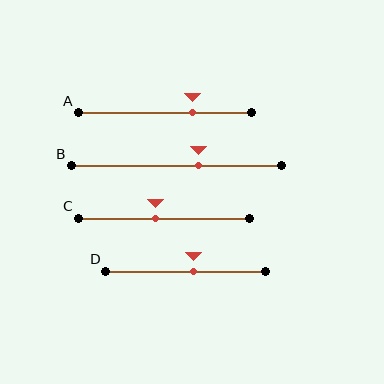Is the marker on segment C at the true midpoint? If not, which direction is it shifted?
No, the marker on segment C is shifted to the left by about 5% of the segment length.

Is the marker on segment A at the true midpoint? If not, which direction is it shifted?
No, the marker on segment A is shifted to the right by about 16% of the segment length.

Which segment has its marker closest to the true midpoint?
Segment D has its marker closest to the true midpoint.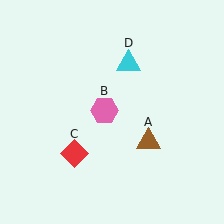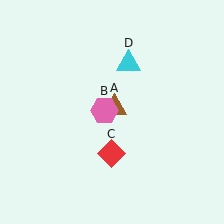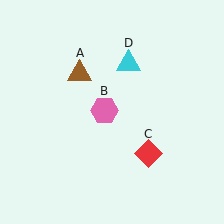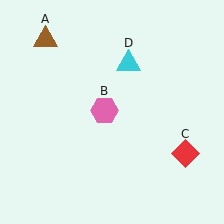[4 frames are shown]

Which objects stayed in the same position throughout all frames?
Pink hexagon (object B) and cyan triangle (object D) remained stationary.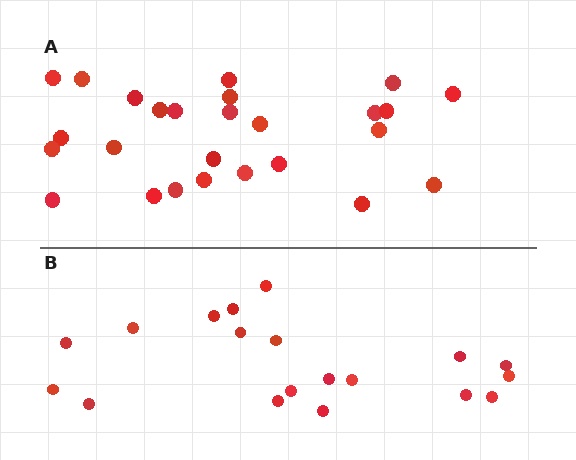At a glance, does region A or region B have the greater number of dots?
Region A (the top region) has more dots.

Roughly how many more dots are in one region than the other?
Region A has roughly 8 or so more dots than region B.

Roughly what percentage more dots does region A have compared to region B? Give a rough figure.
About 35% more.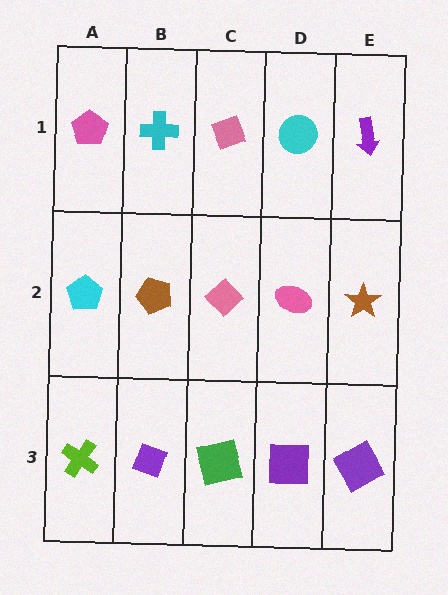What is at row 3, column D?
A purple square.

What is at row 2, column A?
A cyan pentagon.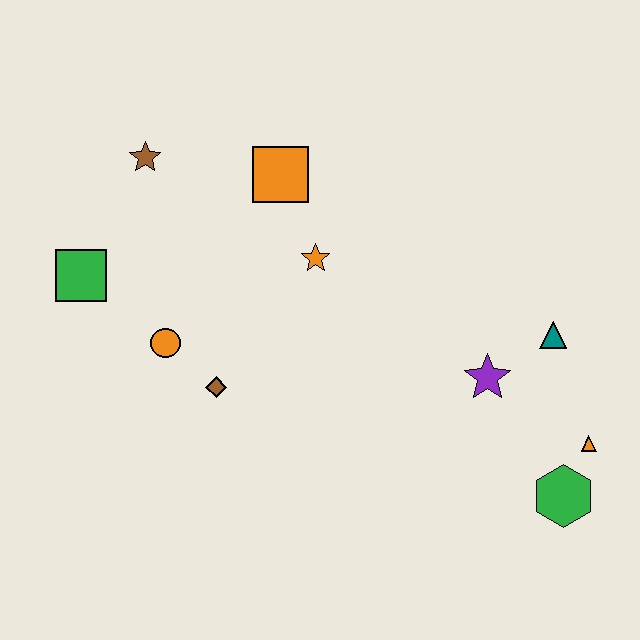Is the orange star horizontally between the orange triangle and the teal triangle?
No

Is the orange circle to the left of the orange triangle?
Yes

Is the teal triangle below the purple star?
No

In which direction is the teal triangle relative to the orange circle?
The teal triangle is to the right of the orange circle.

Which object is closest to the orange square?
The orange star is closest to the orange square.